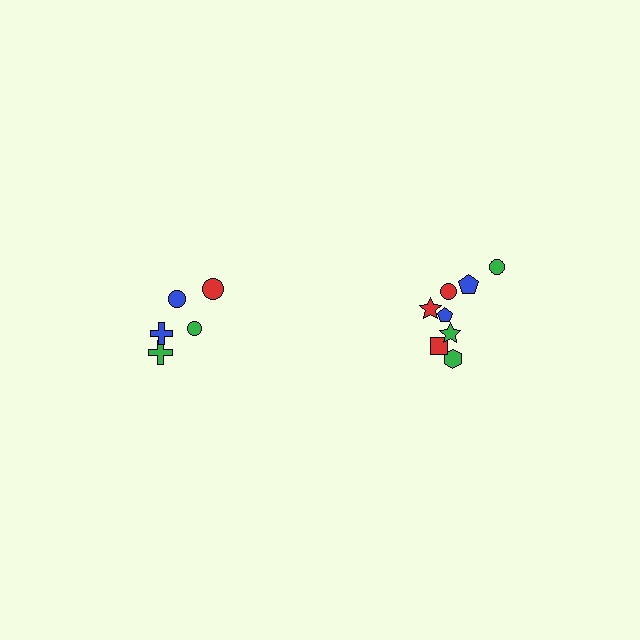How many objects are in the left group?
There are 5 objects.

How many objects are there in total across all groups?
There are 13 objects.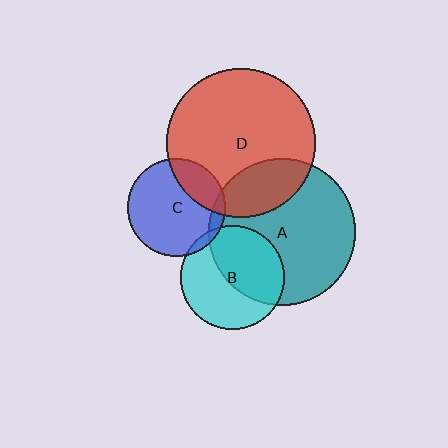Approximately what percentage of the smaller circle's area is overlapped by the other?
Approximately 50%.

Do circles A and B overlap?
Yes.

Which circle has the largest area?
Circle D (red).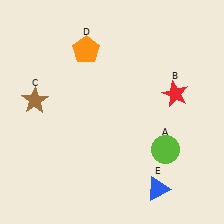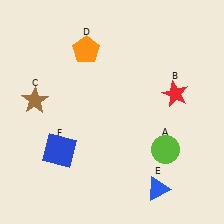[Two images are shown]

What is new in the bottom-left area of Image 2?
A blue square (F) was added in the bottom-left area of Image 2.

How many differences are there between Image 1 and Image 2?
There is 1 difference between the two images.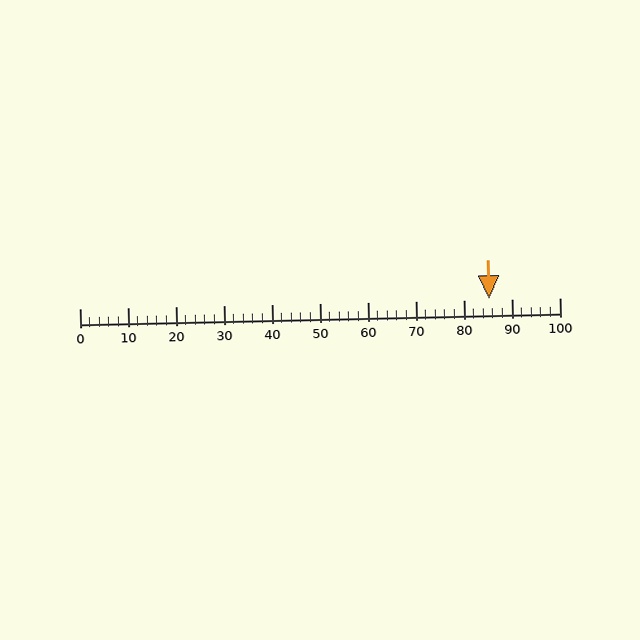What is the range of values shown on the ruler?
The ruler shows values from 0 to 100.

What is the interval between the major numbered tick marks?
The major tick marks are spaced 10 units apart.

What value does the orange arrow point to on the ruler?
The orange arrow points to approximately 85.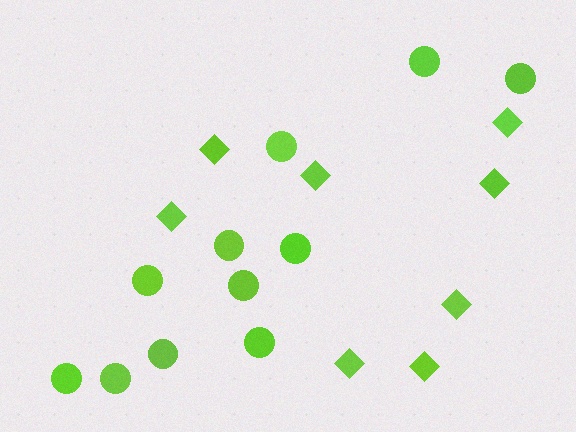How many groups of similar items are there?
There are 2 groups: one group of diamonds (8) and one group of circles (11).